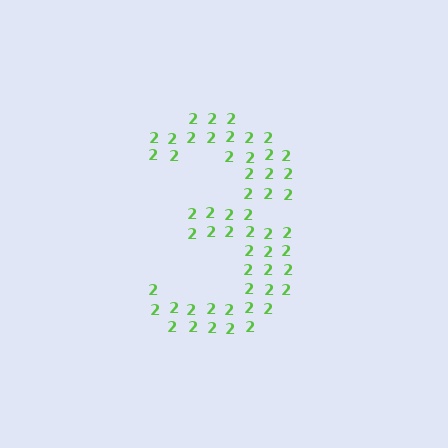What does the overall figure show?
The overall figure shows the digit 3.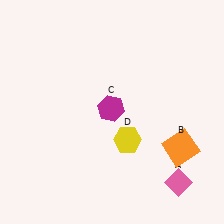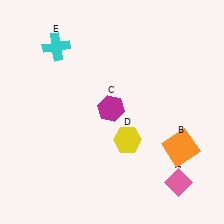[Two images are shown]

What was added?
A cyan cross (E) was added in Image 2.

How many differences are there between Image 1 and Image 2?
There is 1 difference between the two images.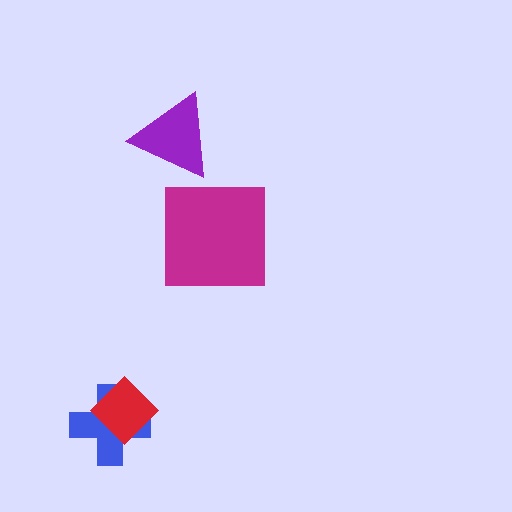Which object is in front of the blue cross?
The red diamond is in front of the blue cross.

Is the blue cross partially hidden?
Yes, it is partially covered by another shape.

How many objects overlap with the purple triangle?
0 objects overlap with the purple triangle.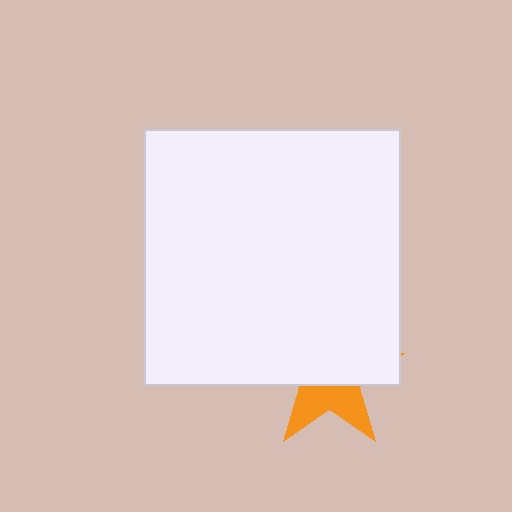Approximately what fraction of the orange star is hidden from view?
Roughly 61% of the orange star is hidden behind the white square.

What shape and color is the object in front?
The object in front is a white square.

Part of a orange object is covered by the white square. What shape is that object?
It is a star.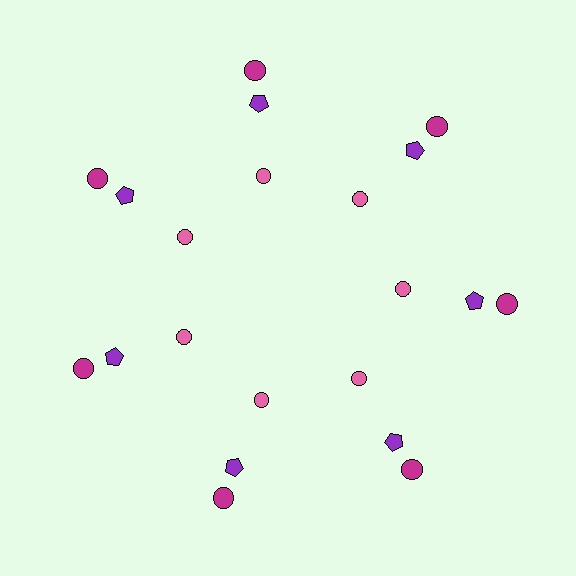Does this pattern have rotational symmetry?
Yes, this pattern has 7-fold rotational symmetry. It looks the same after rotating 51 degrees around the center.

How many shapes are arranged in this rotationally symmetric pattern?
There are 21 shapes, arranged in 7 groups of 3.